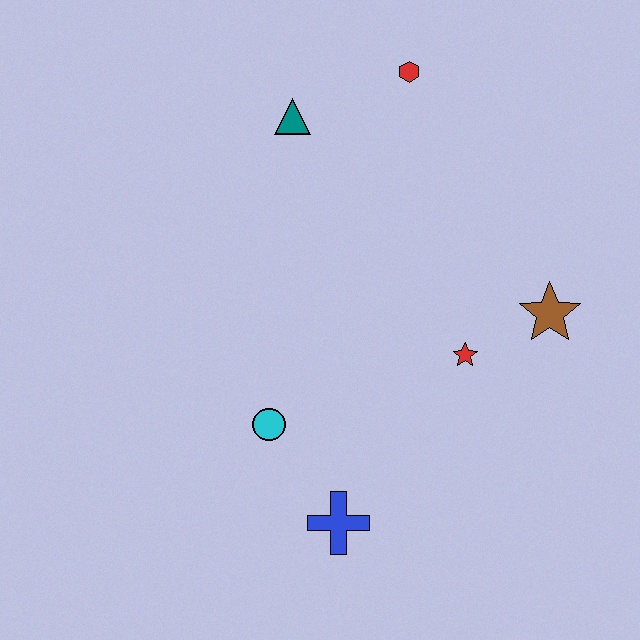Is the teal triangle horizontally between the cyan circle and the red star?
Yes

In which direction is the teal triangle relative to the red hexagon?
The teal triangle is to the left of the red hexagon.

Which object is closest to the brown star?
The red star is closest to the brown star.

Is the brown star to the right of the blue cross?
Yes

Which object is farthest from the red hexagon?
The blue cross is farthest from the red hexagon.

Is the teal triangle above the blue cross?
Yes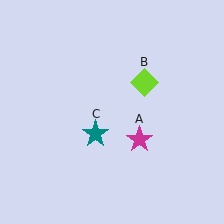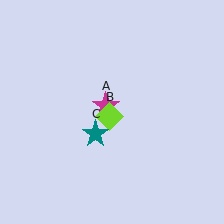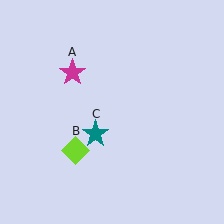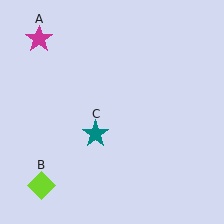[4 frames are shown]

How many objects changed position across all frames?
2 objects changed position: magenta star (object A), lime diamond (object B).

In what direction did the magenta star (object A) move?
The magenta star (object A) moved up and to the left.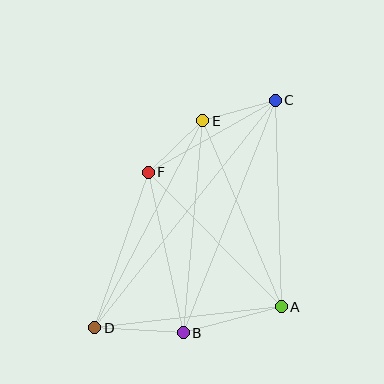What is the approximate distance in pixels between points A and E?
The distance between A and E is approximately 202 pixels.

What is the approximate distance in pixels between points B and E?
The distance between B and E is approximately 213 pixels.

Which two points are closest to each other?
Points E and F are closest to each other.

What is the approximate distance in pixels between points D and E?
The distance between D and E is approximately 234 pixels.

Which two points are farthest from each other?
Points C and D are farthest from each other.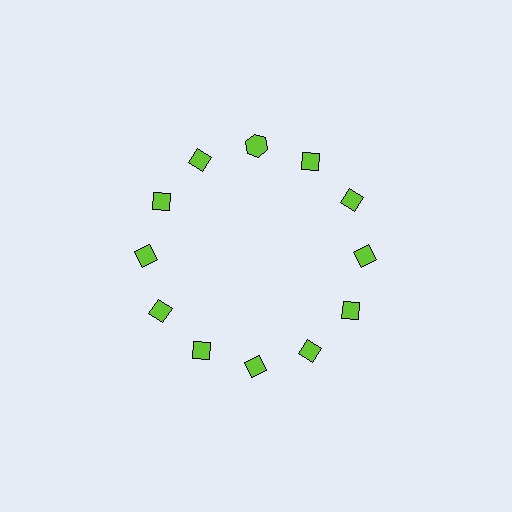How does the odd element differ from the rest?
It has a different shape: hexagon instead of diamond.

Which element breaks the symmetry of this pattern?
The lime hexagon at roughly the 12 o'clock position breaks the symmetry. All other shapes are lime diamonds.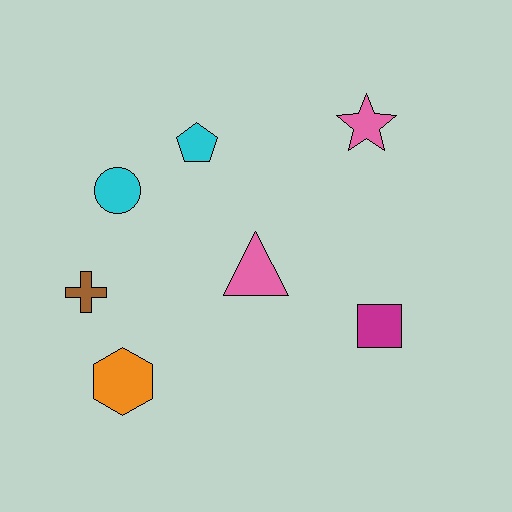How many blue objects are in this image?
There are no blue objects.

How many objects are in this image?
There are 7 objects.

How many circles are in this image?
There is 1 circle.